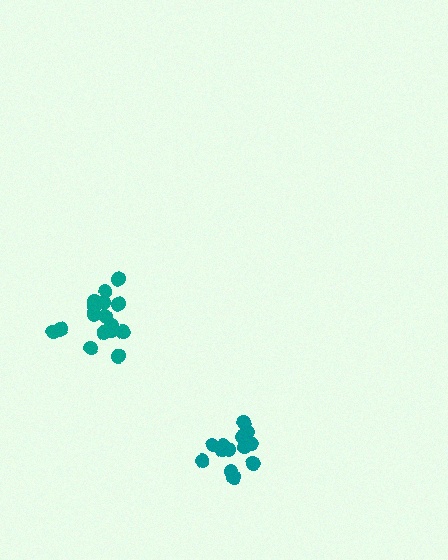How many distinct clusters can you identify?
There are 2 distinct clusters.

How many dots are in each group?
Group 1: 16 dots, Group 2: 13 dots (29 total).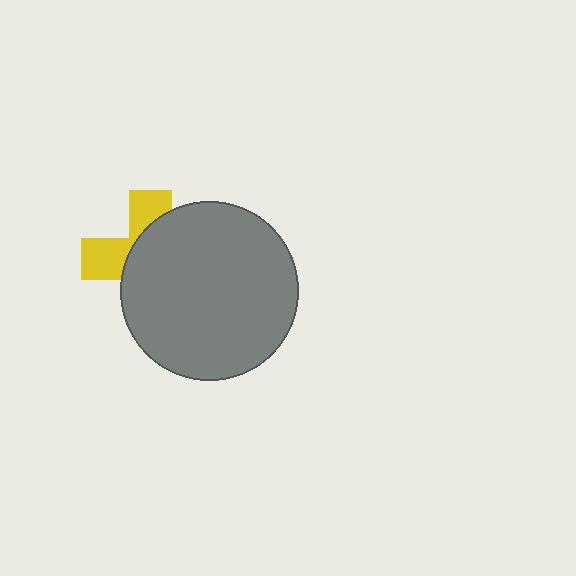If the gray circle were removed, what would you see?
You would see the complete yellow cross.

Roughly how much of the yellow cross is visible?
A small part of it is visible (roughly 34%).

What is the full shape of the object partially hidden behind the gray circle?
The partially hidden object is a yellow cross.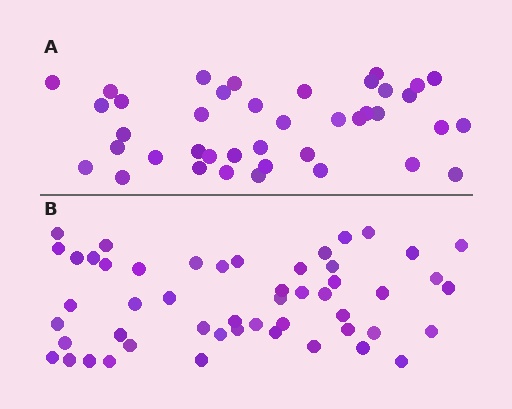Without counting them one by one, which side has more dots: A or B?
Region B (the bottom region) has more dots.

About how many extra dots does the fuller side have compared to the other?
Region B has roughly 12 or so more dots than region A.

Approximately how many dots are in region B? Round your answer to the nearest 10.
About 50 dots. (The exact count is 51, which rounds to 50.)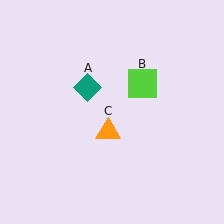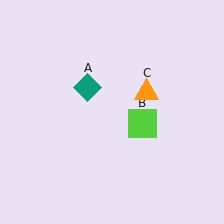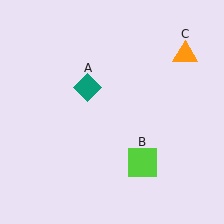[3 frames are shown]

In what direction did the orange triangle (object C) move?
The orange triangle (object C) moved up and to the right.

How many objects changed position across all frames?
2 objects changed position: lime square (object B), orange triangle (object C).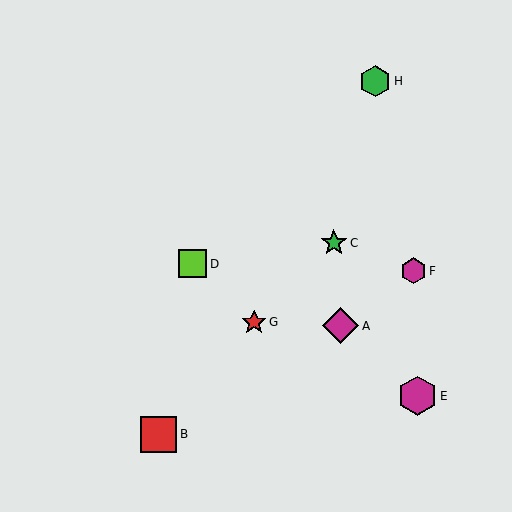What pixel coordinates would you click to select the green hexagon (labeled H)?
Click at (375, 81) to select the green hexagon H.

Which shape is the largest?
The magenta hexagon (labeled E) is the largest.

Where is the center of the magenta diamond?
The center of the magenta diamond is at (341, 326).